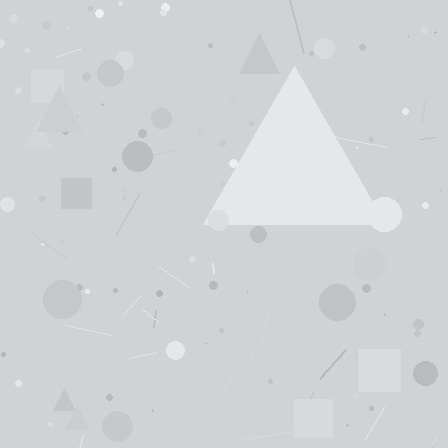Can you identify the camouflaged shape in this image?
The camouflaged shape is a triangle.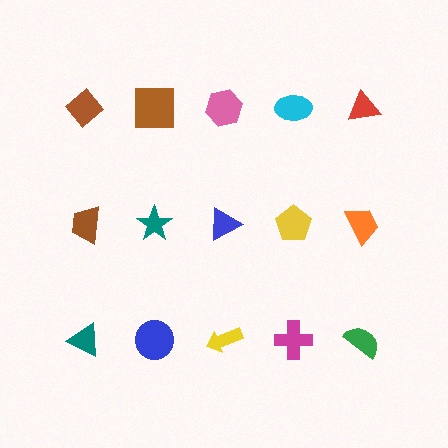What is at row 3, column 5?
A green semicircle.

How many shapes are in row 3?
5 shapes.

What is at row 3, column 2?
A blue circle.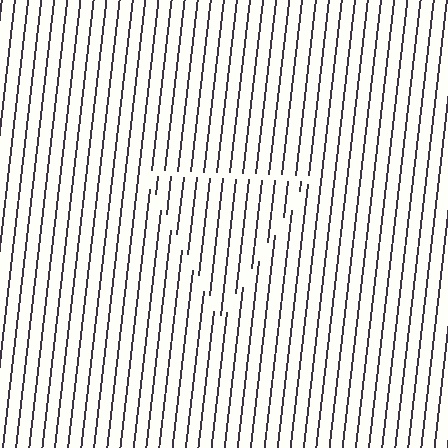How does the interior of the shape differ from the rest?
The interior of the shape contains the same grating, shifted by half a period — the contour is defined by the phase discontinuity where line-ends from the inner and outer gratings abut.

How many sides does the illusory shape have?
3 sides — the line-ends trace a triangle.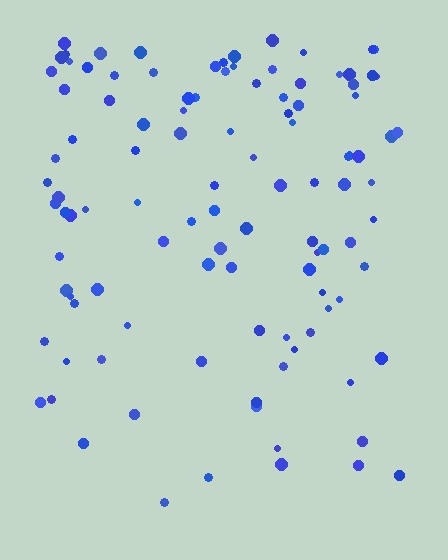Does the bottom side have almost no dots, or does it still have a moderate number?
Still a moderate number, just noticeably fewer than the top.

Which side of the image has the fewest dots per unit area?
The bottom.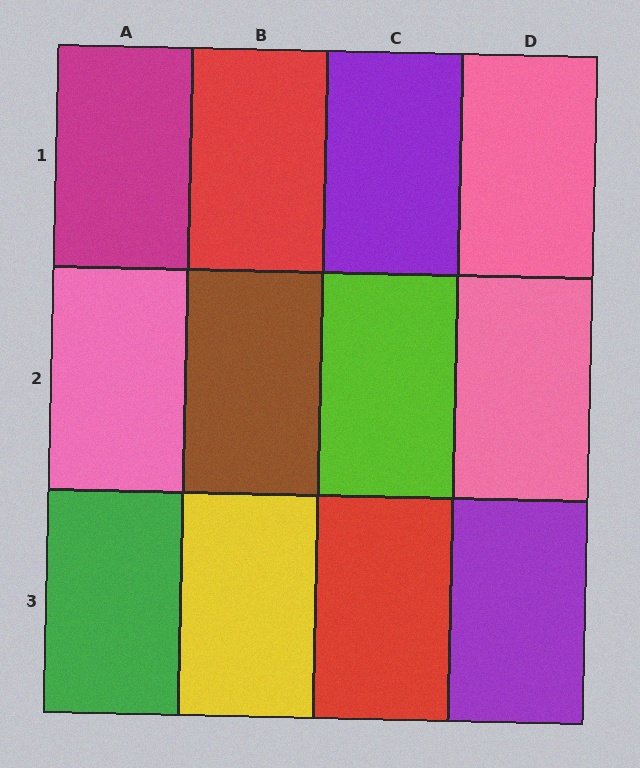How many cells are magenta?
1 cell is magenta.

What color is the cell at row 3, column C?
Red.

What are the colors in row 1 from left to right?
Magenta, red, purple, pink.